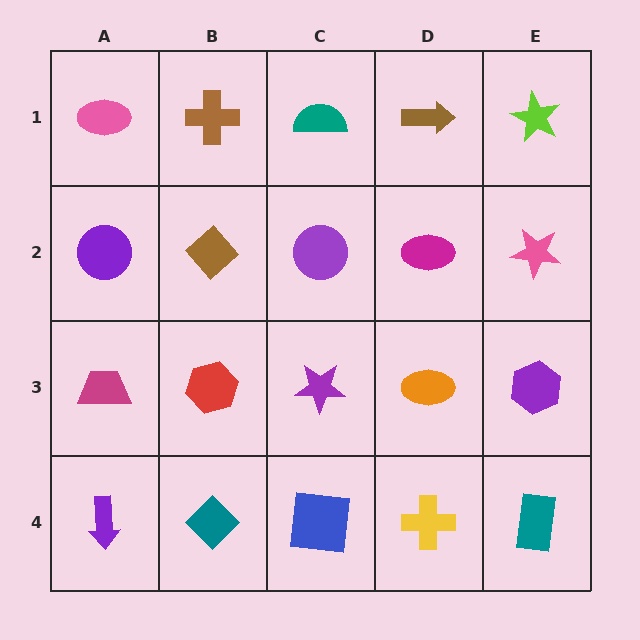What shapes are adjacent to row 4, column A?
A magenta trapezoid (row 3, column A), a teal diamond (row 4, column B).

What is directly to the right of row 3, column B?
A purple star.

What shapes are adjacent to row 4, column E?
A purple hexagon (row 3, column E), a yellow cross (row 4, column D).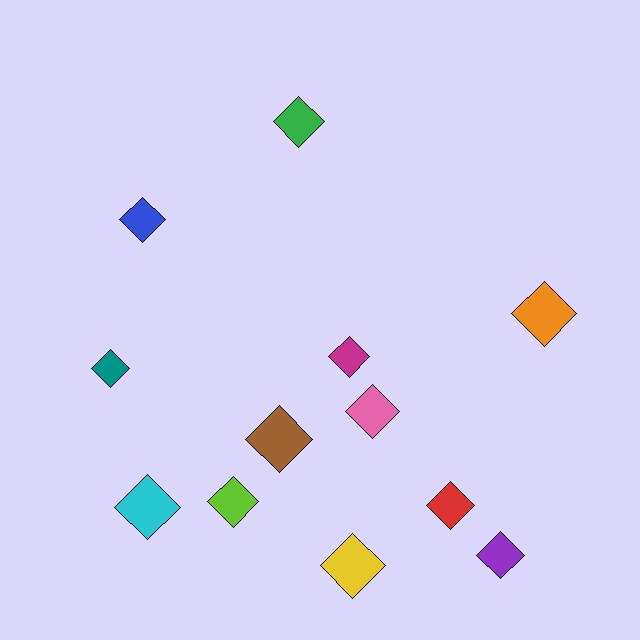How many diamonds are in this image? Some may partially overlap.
There are 12 diamonds.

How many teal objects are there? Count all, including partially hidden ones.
There is 1 teal object.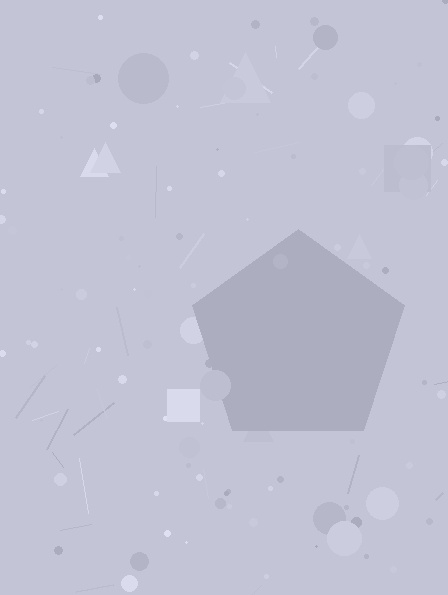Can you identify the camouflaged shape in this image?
The camouflaged shape is a pentagon.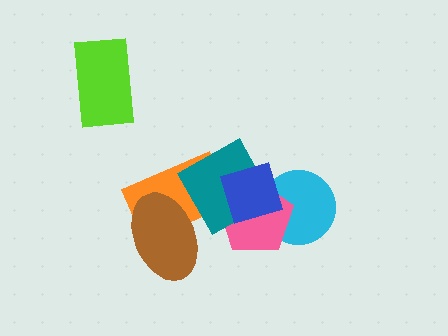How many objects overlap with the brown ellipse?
2 objects overlap with the brown ellipse.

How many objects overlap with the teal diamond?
5 objects overlap with the teal diamond.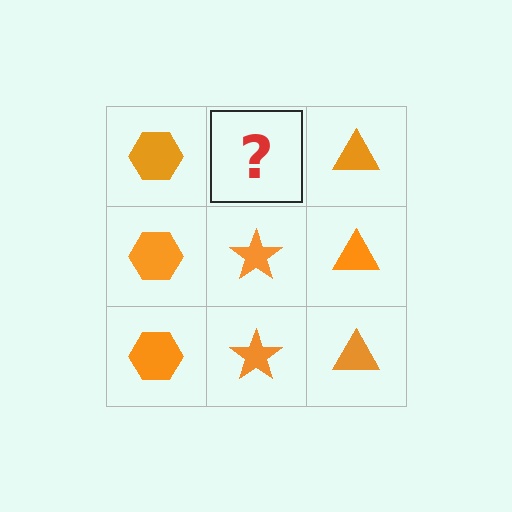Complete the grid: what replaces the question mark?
The question mark should be replaced with an orange star.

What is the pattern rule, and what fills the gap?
The rule is that each column has a consistent shape. The gap should be filled with an orange star.